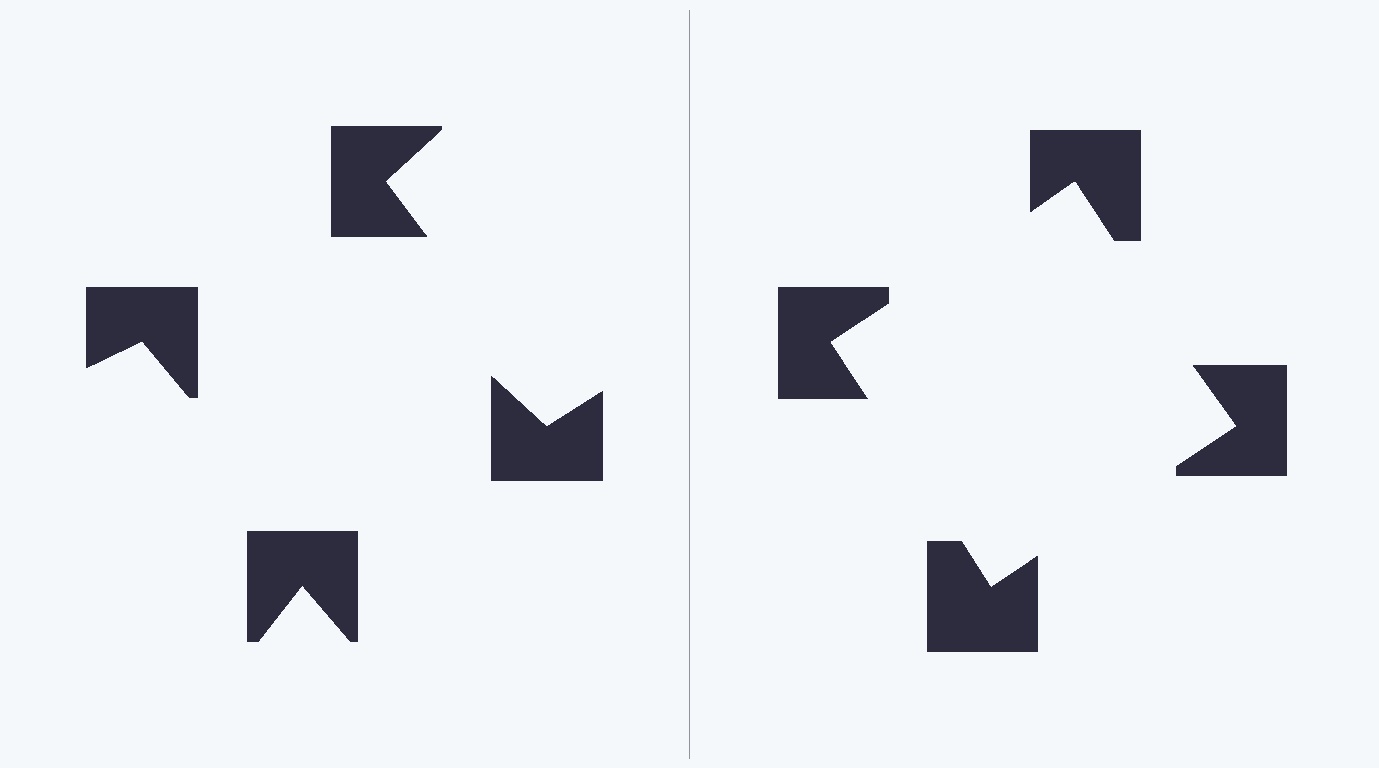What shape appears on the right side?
An illusory square.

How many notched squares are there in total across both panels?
8 — 4 on each side.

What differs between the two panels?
The notched squares are positioned identically on both sides; only the wedge orientations differ. On the right they align to a square; on the left they are misaligned.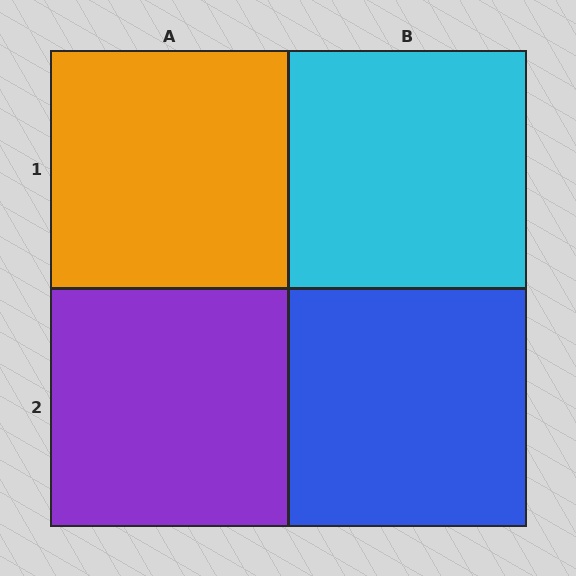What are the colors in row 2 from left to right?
Purple, blue.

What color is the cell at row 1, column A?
Orange.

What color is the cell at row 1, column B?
Cyan.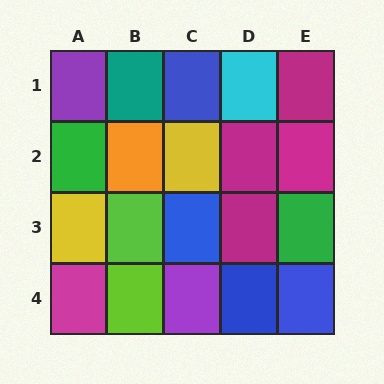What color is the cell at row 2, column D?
Magenta.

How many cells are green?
2 cells are green.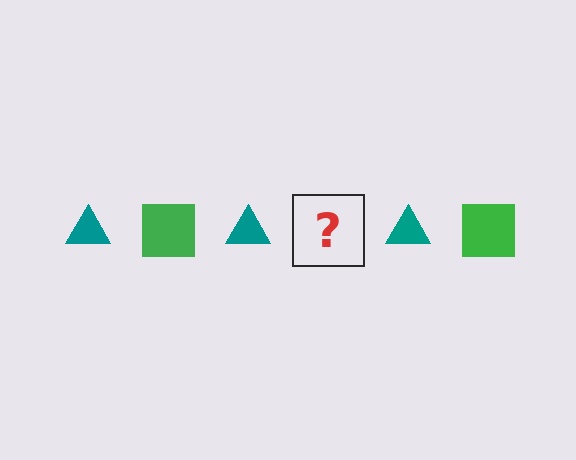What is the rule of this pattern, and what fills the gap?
The rule is that the pattern alternates between teal triangle and green square. The gap should be filled with a green square.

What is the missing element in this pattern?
The missing element is a green square.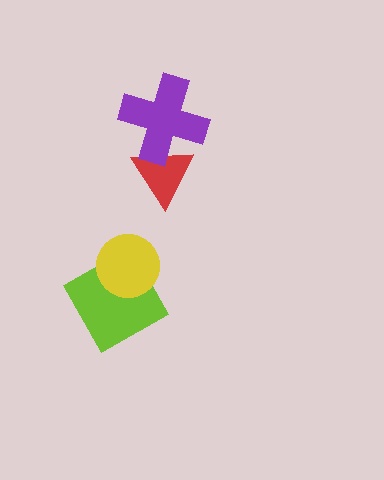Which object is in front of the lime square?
The yellow circle is in front of the lime square.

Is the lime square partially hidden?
Yes, it is partially covered by another shape.